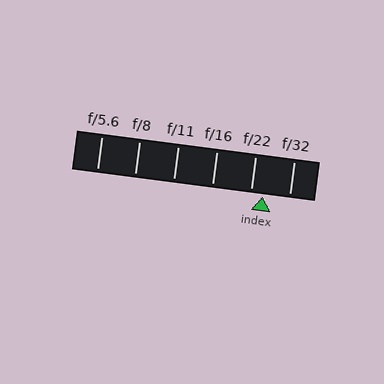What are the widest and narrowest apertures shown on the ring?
The widest aperture shown is f/5.6 and the narrowest is f/32.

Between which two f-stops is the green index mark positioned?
The index mark is between f/22 and f/32.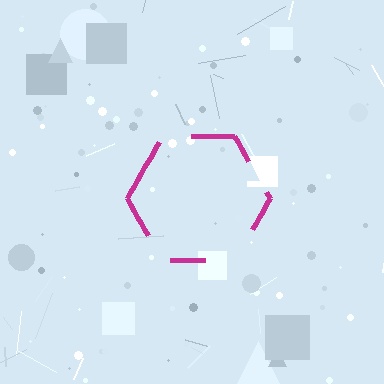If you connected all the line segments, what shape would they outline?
They would outline a hexagon.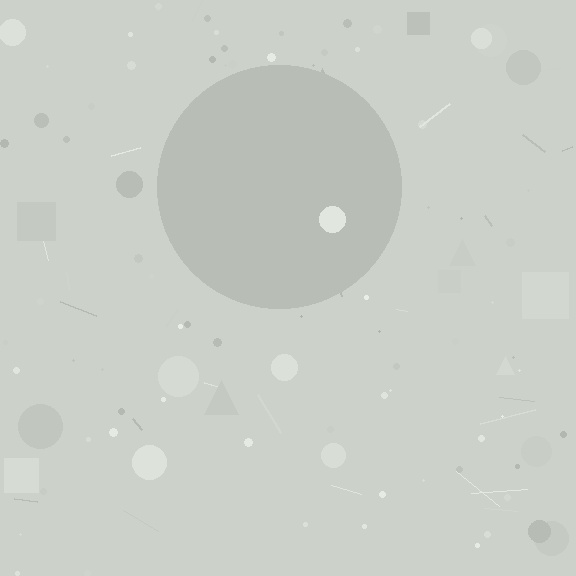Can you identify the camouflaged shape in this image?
The camouflaged shape is a circle.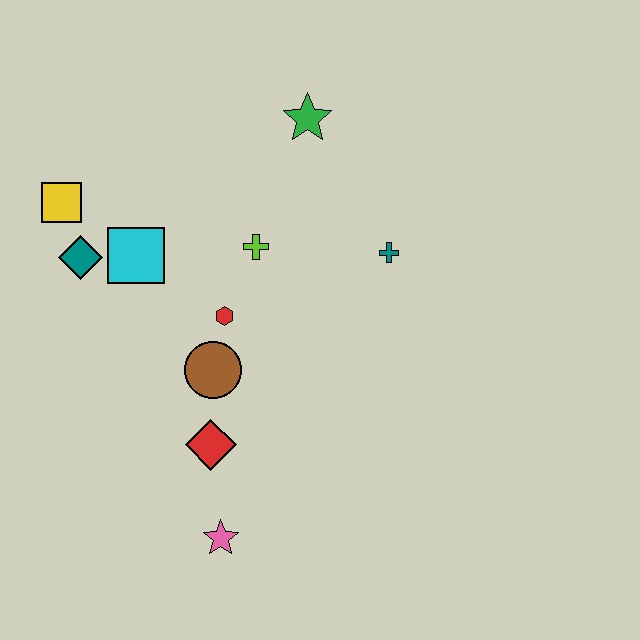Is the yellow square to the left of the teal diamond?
Yes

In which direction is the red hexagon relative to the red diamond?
The red hexagon is above the red diamond.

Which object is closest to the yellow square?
The teal diamond is closest to the yellow square.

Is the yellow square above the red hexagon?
Yes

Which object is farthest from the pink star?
The green star is farthest from the pink star.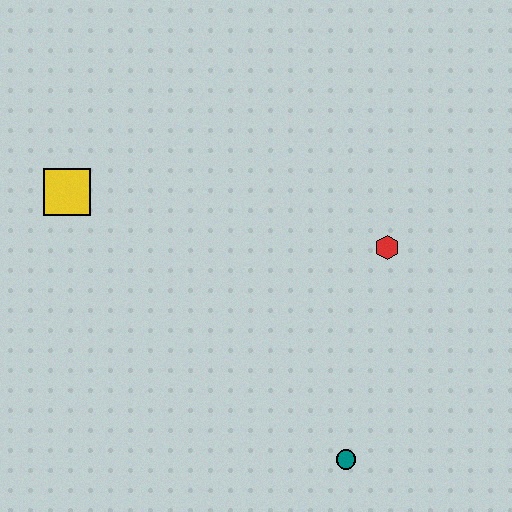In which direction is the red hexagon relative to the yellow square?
The red hexagon is to the right of the yellow square.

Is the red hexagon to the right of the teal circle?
Yes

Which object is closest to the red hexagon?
The teal circle is closest to the red hexagon.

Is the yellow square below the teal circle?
No